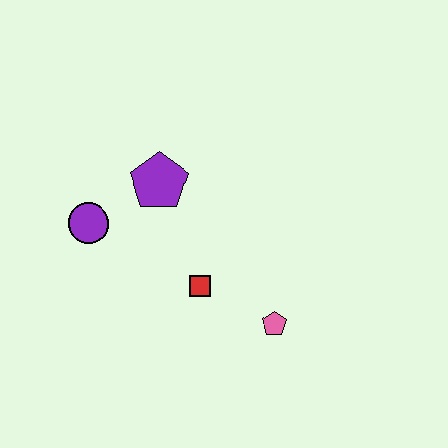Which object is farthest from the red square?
The purple circle is farthest from the red square.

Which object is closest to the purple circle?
The purple pentagon is closest to the purple circle.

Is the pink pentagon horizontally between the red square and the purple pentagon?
No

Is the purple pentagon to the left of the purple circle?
No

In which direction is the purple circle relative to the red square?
The purple circle is to the left of the red square.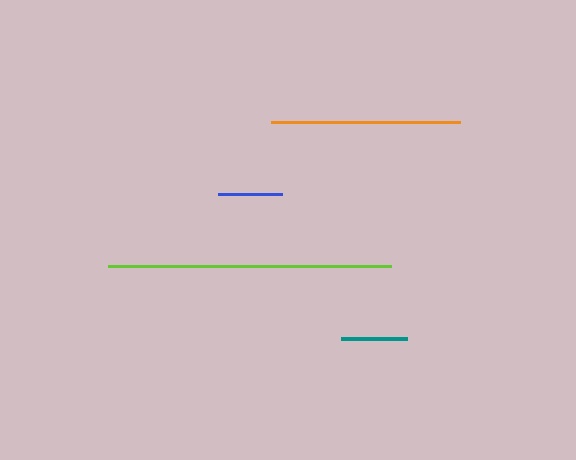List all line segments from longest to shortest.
From longest to shortest: lime, orange, teal, blue.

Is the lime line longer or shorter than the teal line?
The lime line is longer than the teal line.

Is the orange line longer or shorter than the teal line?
The orange line is longer than the teal line.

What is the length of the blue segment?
The blue segment is approximately 63 pixels long.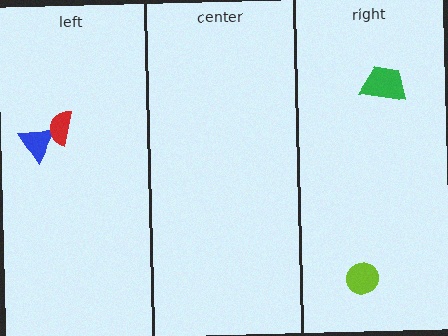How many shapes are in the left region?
2.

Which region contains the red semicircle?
The left region.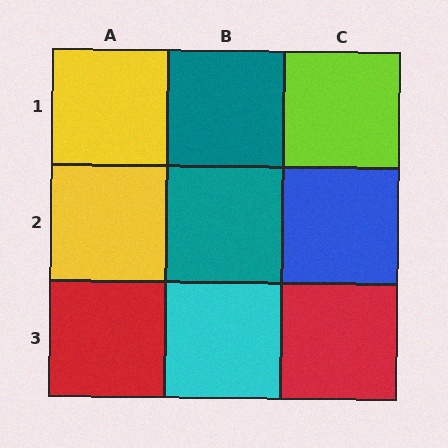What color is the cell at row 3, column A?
Red.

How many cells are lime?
1 cell is lime.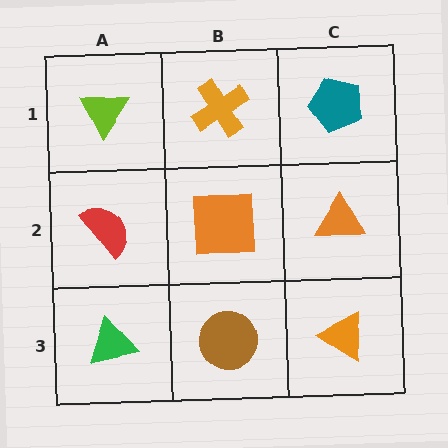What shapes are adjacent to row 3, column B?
An orange square (row 2, column B), a green triangle (row 3, column A), an orange triangle (row 3, column C).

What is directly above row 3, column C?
An orange triangle.